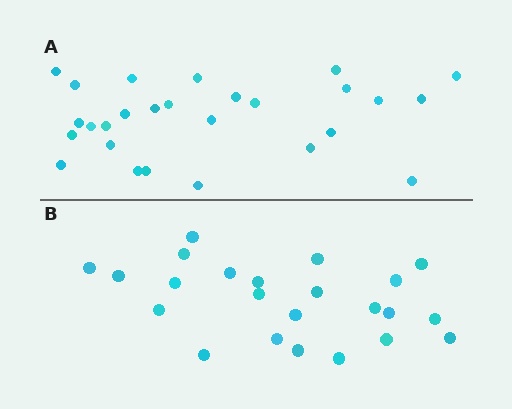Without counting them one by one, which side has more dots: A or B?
Region A (the top region) has more dots.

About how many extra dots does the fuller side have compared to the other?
Region A has about 4 more dots than region B.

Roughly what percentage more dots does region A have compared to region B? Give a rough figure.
About 15% more.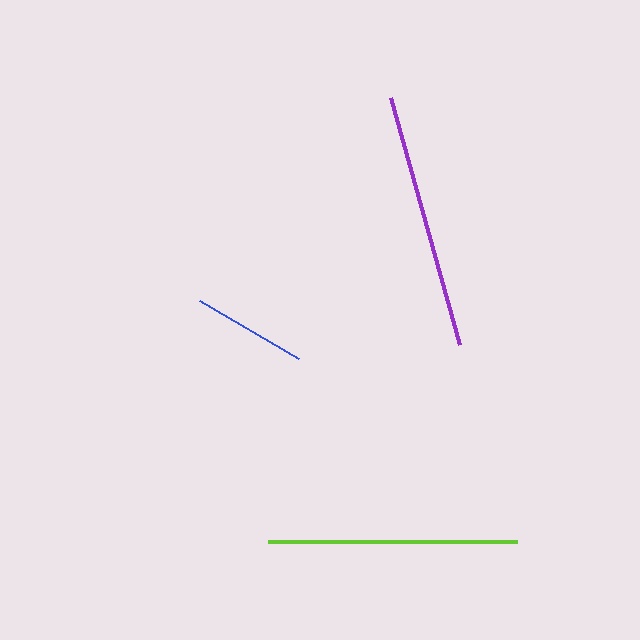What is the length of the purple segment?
The purple segment is approximately 256 pixels long.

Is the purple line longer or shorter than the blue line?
The purple line is longer than the blue line.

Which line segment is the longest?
The purple line is the longest at approximately 256 pixels.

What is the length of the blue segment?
The blue segment is approximately 115 pixels long.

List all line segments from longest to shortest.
From longest to shortest: purple, lime, blue.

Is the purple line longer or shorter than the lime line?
The purple line is longer than the lime line.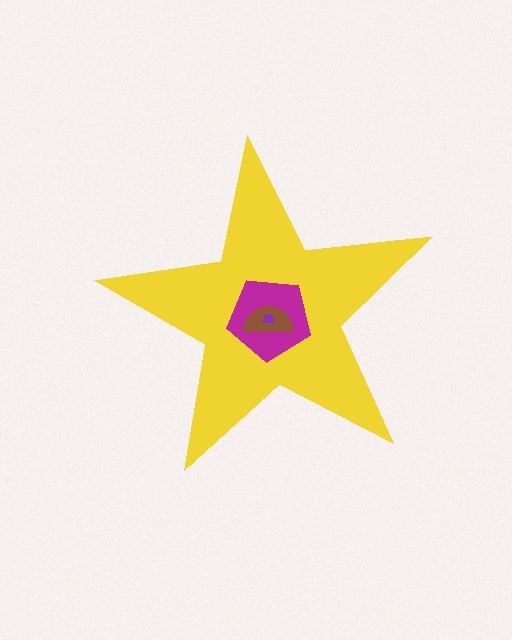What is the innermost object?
The purple trapezoid.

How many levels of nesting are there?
4.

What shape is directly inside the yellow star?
The magenta pentagon.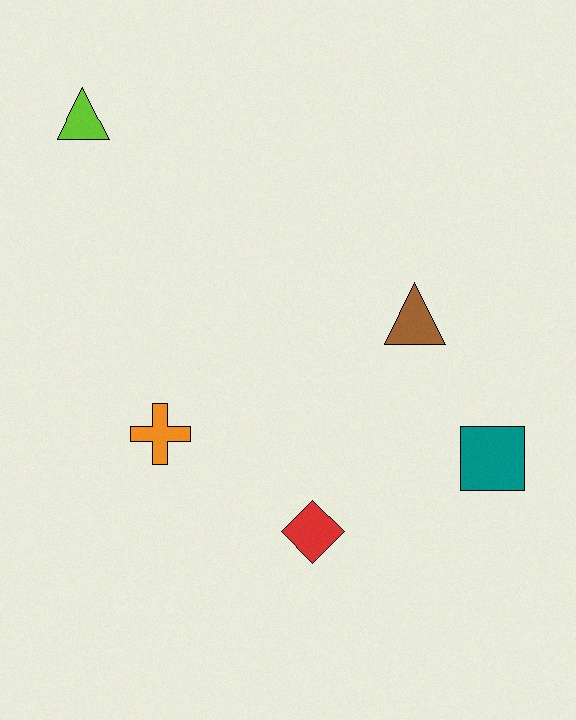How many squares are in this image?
There is 1 square.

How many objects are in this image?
There are 5 objects.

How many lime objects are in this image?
There is 1 lime object.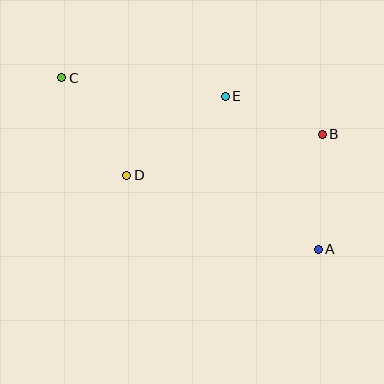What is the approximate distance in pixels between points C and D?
The distance between C and D is approximately 117 pixels.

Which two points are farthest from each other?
Points A and C are farthest from each other.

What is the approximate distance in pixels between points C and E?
The distance between C and E is approximately 165 pixels.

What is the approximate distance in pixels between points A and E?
The distance between A and E is approximately 179 pixels.